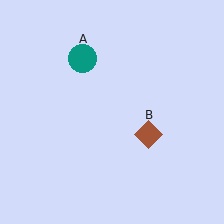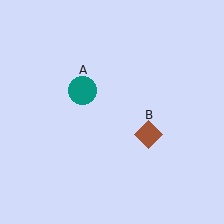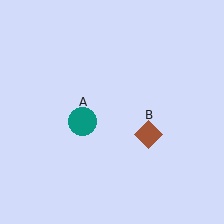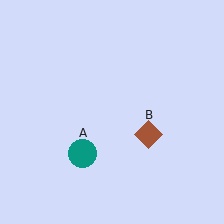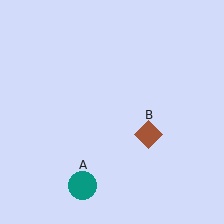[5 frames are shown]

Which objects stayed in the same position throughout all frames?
Brown diamond (object B) remained stationary.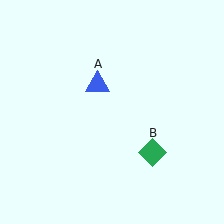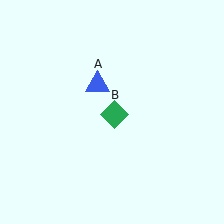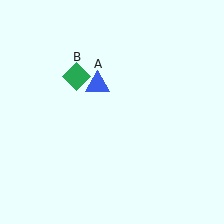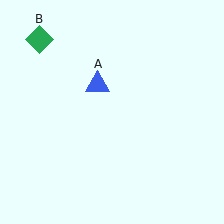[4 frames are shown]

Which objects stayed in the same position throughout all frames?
Blue triangle (object A) remained stationary.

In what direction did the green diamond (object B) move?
The green diamond (object B) moved up and to the left.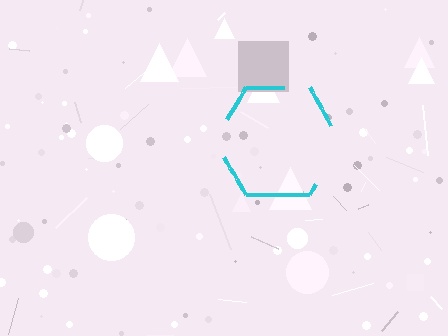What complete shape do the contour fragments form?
The contour fragments form a hexagon.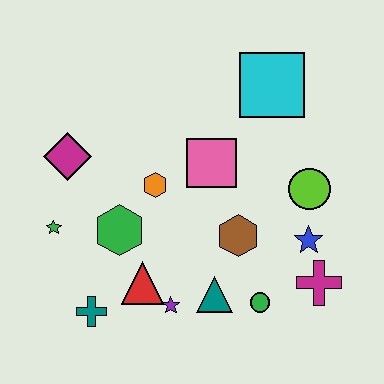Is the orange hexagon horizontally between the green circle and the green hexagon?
Yes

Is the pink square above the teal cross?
Yes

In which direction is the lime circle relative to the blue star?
The lime circle is above the blue star.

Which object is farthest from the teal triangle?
The cyan square is farthest from the teal triangle.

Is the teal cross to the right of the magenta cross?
No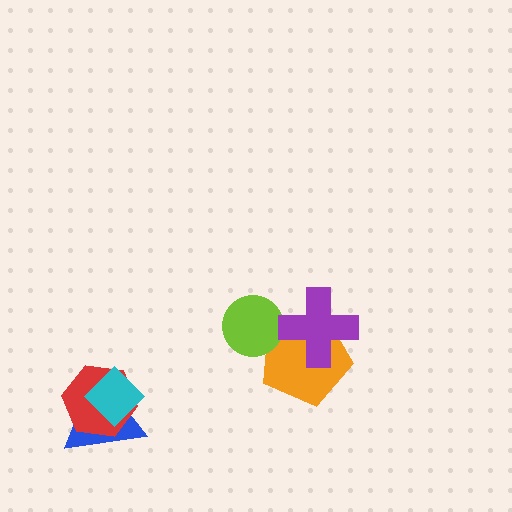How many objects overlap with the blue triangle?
2 objects overlap with the blue triangle.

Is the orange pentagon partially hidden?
Yes, it is partially covered by another shape.